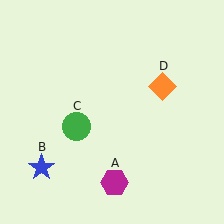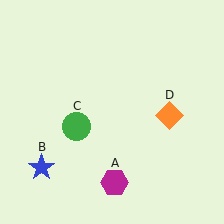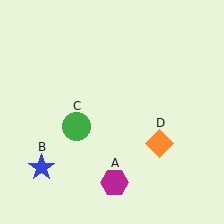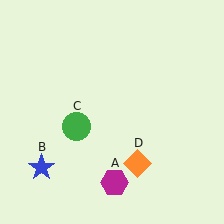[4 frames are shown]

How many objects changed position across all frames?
1 object changed position: orange diamond (object D).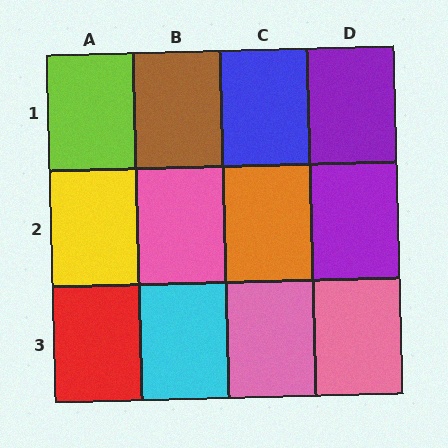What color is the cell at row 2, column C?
Orange.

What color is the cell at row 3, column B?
Cyan.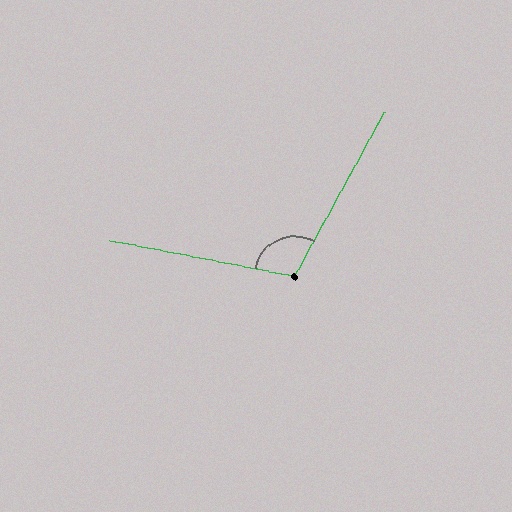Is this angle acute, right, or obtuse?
It is obtuse.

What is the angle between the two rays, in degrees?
Approximately 107 degrees.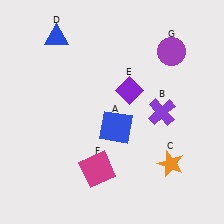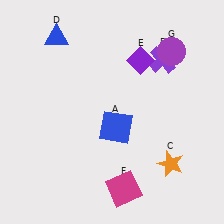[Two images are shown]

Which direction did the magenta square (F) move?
The magenta square (F) moved right.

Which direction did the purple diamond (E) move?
The purple diamond (E) moved up.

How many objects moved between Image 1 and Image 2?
3 objects moved between the two images.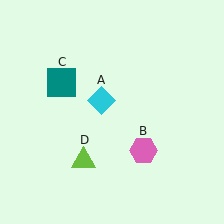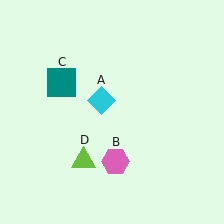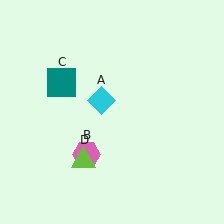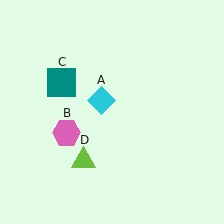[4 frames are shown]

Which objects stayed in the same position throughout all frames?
Cyan diamond (object A) and teal square (object C) and lime triangle (object D) remained stationary.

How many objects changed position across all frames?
1 object changed position: pink hexagon (object B).